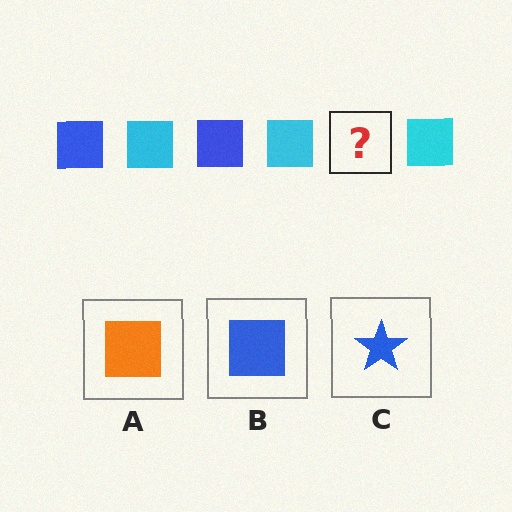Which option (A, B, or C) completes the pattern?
B.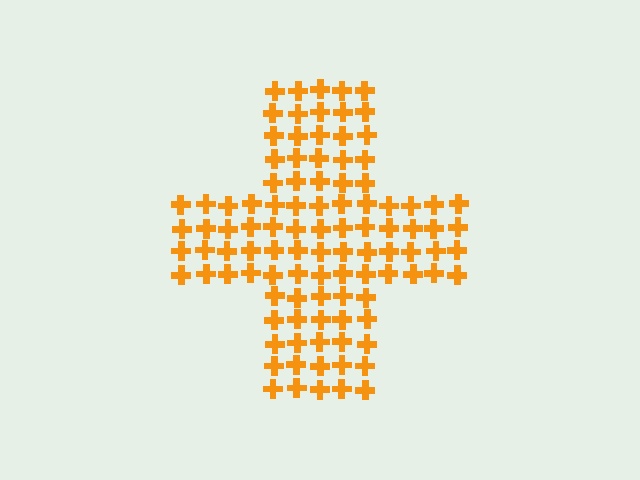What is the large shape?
The large shape is a cross.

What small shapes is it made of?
It is made of small crosses.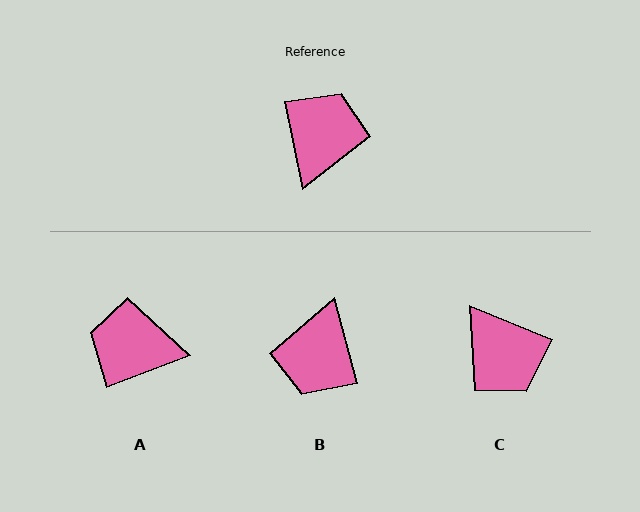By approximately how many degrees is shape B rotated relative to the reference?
Approximately 176 degrees clockwise.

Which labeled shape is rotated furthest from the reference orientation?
B, about 176 degrees away.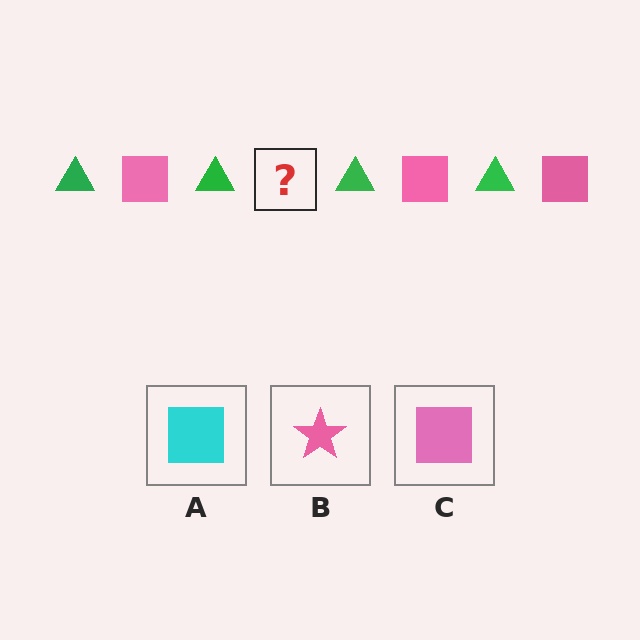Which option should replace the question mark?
Option C.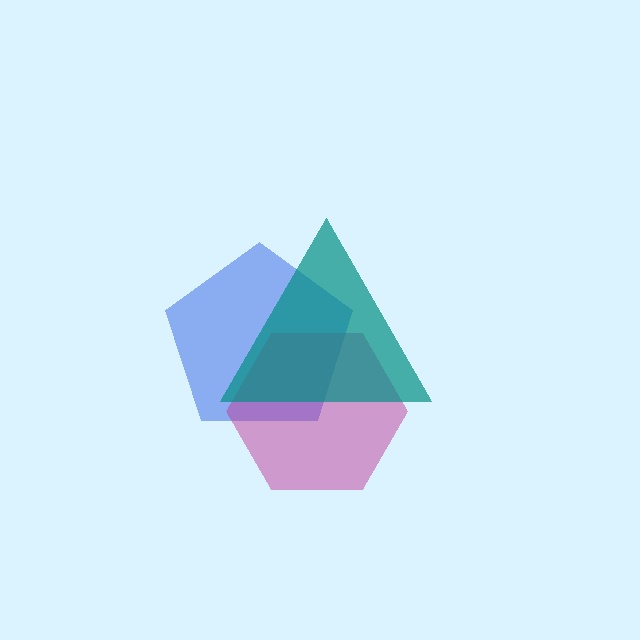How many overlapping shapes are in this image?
There are 3 overlapping shapes in the image.